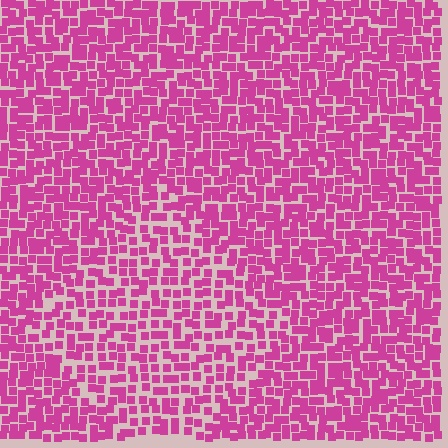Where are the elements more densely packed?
The elements are more densely packed outside the diamond boundary.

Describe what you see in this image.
The image contains small magenta elements arranged at two different densities. A diamond-shaped region is visible where the elements are less densely packed than the surrounding area.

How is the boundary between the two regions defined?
The boundary is defined by a change in element density (approximately 1.5x ratio). All elements are the same color, size, and shape.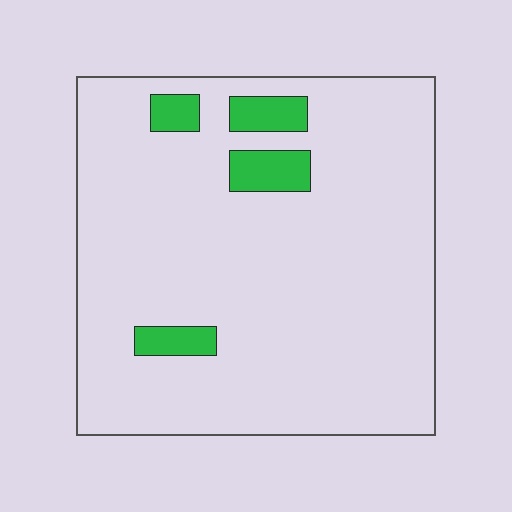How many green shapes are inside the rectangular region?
4.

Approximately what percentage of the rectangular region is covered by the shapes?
Approximately 10%.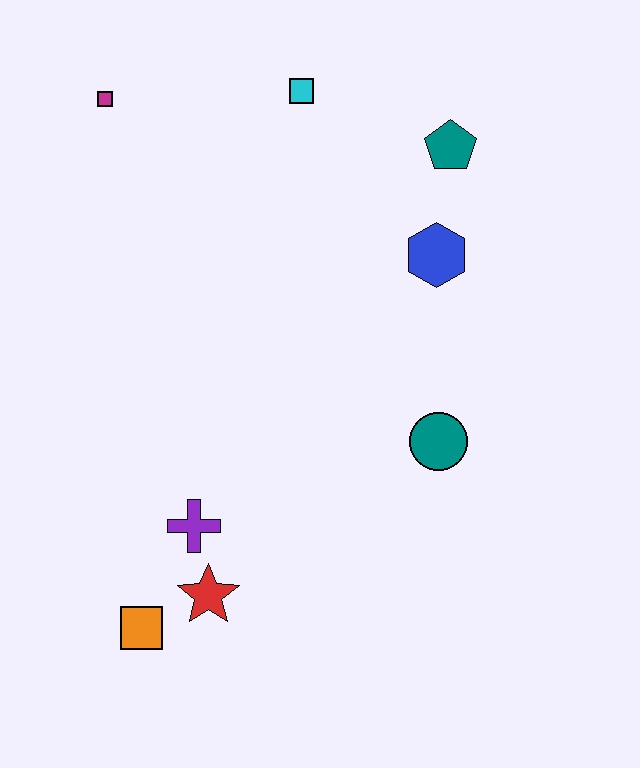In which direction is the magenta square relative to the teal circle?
The magenta square is above the teal circle.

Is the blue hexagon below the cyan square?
Yes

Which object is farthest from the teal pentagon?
The orange square is farthest from the teal pentagon.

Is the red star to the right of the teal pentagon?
No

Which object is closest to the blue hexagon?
The teal pentagon is closest to the blue hexagon.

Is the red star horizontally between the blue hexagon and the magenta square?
Yes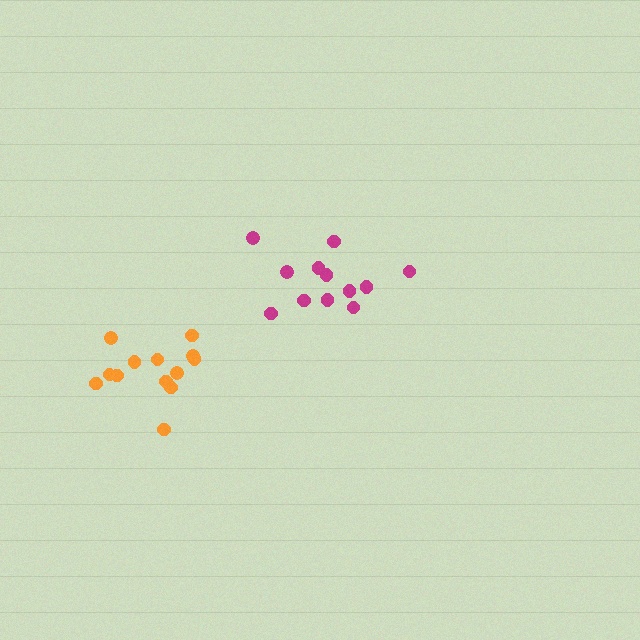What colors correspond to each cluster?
The clusters are colored: orange, magenta.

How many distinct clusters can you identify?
There are 2 distinct clusters.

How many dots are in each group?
Group 1: 13 dots, Group 2: 12 dots (25 total).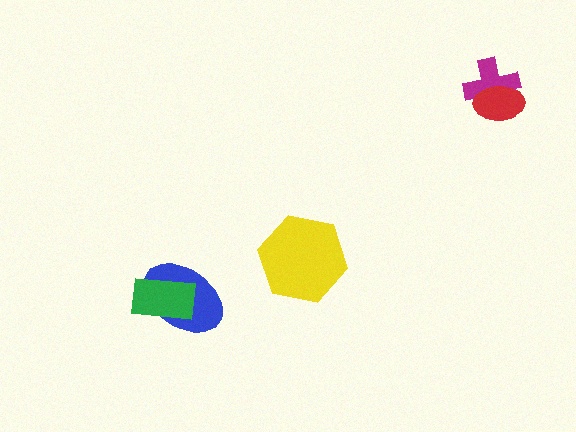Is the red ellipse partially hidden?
No, no other shape covers it.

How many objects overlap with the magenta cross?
1 object overlaps with the magenta cross.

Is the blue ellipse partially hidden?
Yes, it is partially covered by another shape.